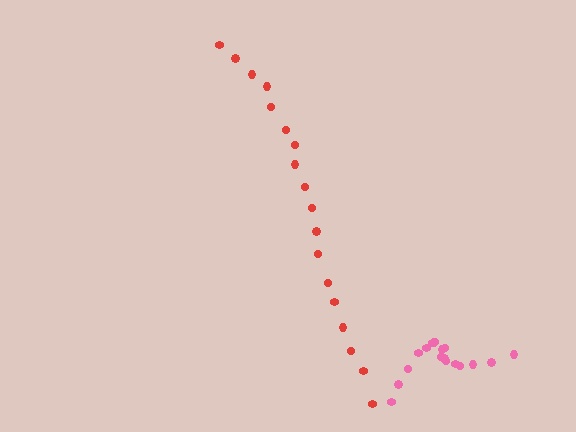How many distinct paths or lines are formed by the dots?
There are 2 distinct paths.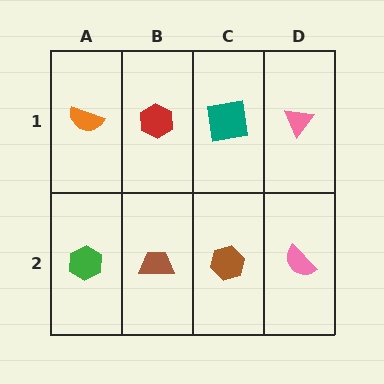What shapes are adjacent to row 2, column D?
A pink triangle (row 1, column D), a brown hexagon (row 2, column C).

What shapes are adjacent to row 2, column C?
A teal square (row 1, column C), a brown trapezoid (row 2, column B), a pink semicircle (row 2, column D).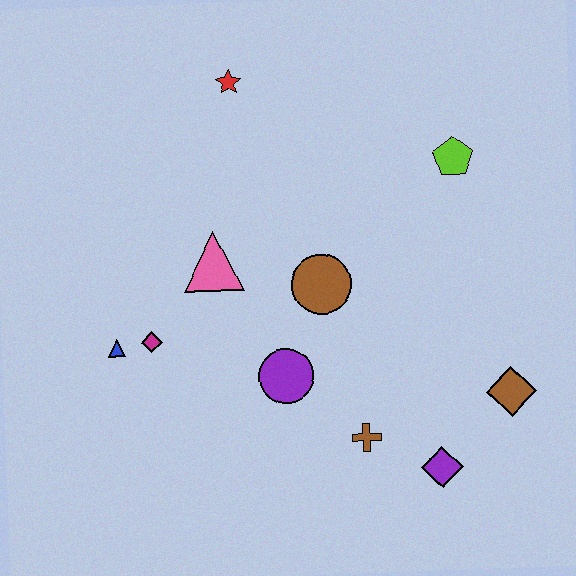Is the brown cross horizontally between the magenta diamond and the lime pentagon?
Yes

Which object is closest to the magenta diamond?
The blue triangle is closest to the magenta diamond.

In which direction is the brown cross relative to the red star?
The brown cross is below the red star.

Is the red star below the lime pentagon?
No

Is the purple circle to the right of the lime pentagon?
No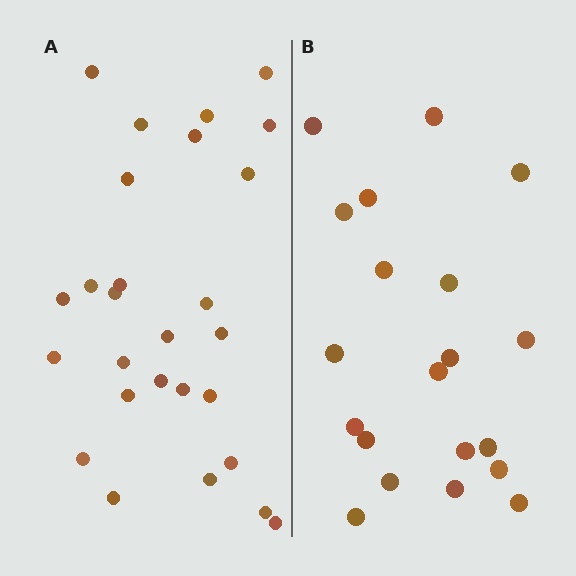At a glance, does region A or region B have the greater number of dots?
Region A (the left region) has more dots.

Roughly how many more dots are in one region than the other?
Region A has roughly 8 or so more dots than region B.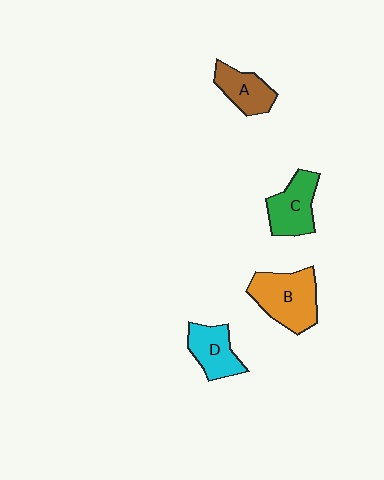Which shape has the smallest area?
Shape A (brown).